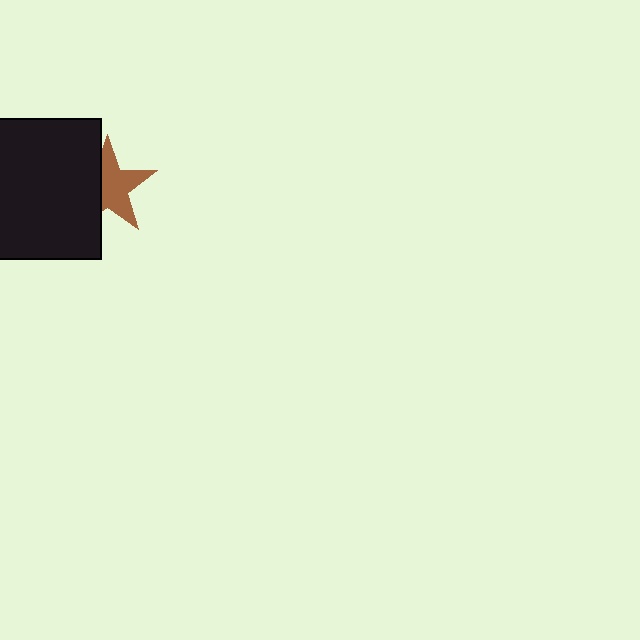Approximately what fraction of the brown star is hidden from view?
Roughly 38% of the brown star is hidden behind the black square.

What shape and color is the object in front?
The object in front is a black square.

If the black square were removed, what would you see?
You would see the complete brown star.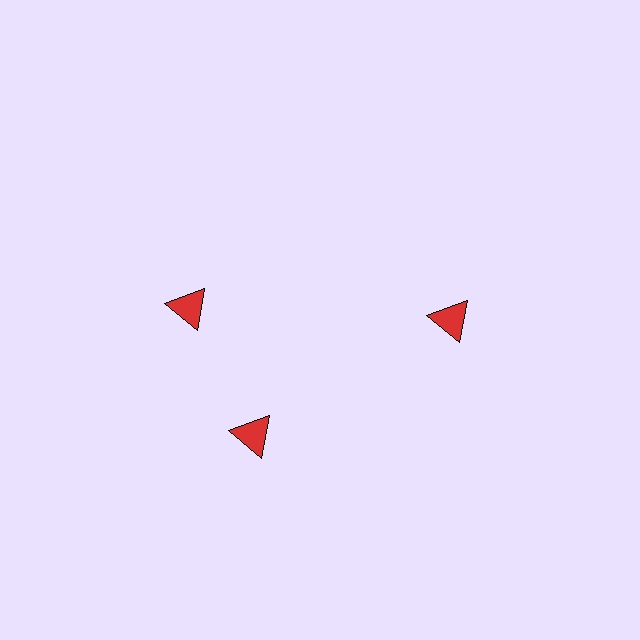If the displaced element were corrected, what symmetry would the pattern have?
It would have 3-fold rotational symmetry — the pattern would map onto itself every 120 degrees.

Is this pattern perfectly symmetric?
No. The 3 red triangles are arranged in a ring, but one element near the 11 o'clock position is rotated out of alignment along the ring, breaking the 3-fold rotational symmetry.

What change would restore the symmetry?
The symmetry would be restored by rotating it back into even spacing with its neighbors so that all 3 triangles sit at equal angles and equal distance from the center.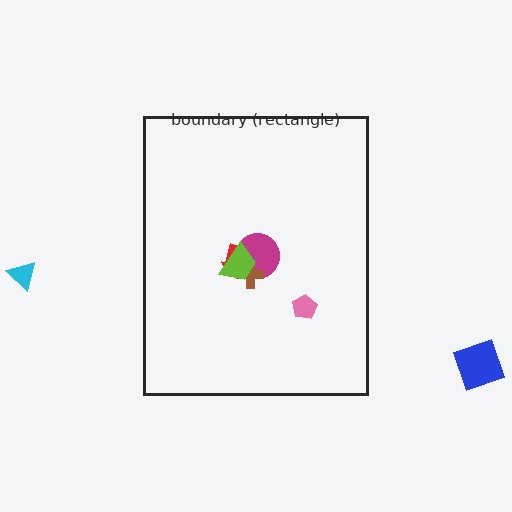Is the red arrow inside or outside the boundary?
Inside.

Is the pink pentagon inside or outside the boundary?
Inside.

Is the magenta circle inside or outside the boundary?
Inside.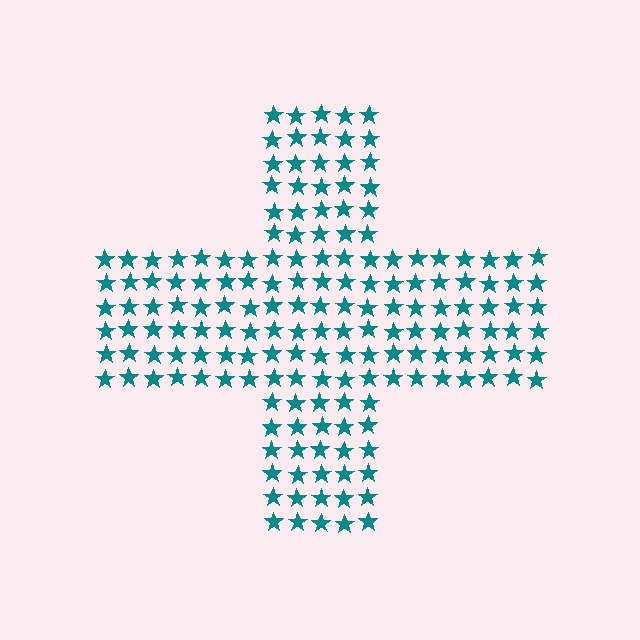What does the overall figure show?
The overall figure shows a cross.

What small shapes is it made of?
It is made of small stars.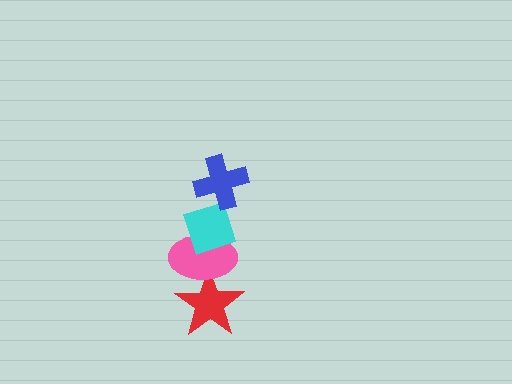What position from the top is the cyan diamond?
The cyan diamond is 2nd from the top.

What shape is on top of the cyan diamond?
The blue cross is on top of the cyan diamond.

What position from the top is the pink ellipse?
The pink ellipse is 3rd from the top.